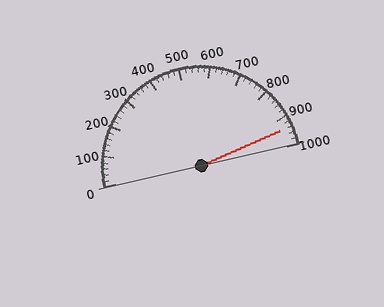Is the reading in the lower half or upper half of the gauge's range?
The reading is in the upper half of the range (0 to 1000).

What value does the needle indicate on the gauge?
The needle indicates approximately 940.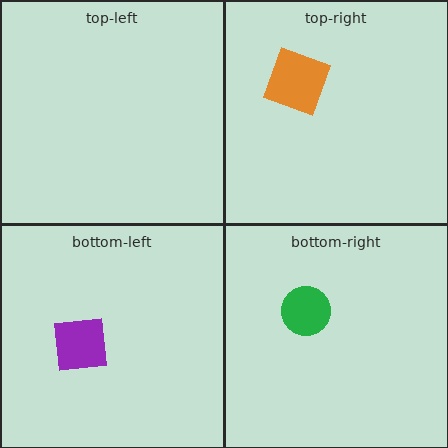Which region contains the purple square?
The bottom-left region.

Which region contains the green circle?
The bottom-right region.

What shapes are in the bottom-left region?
The purple square.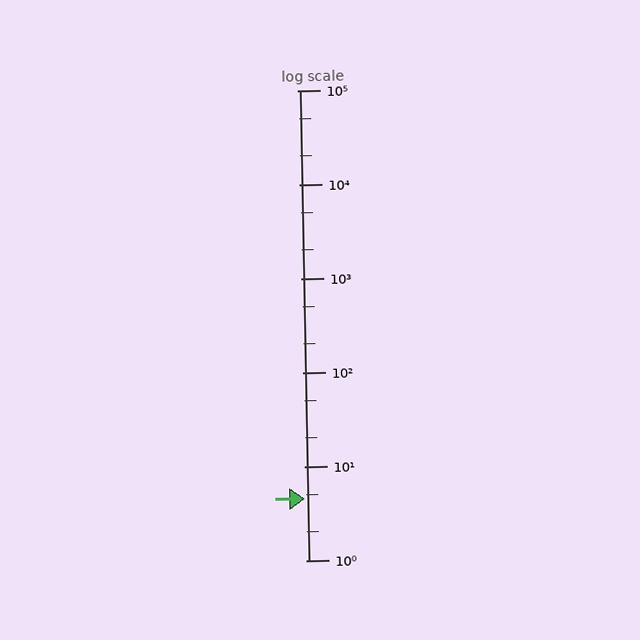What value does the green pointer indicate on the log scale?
The pointer indicates approximately 4.5.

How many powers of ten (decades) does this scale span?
The scale spans 5 decades, from 1 to 100000.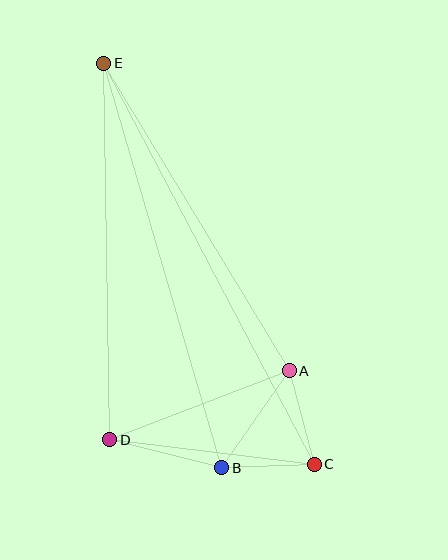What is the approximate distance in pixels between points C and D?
The distance between C and D is approximately 206 pixels.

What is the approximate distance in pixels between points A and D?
The distance between A and D is approximately 192 pixels.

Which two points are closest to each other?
Points B and C are closest to each other.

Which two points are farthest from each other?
Points C and E are farthest from each other.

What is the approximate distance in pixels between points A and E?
The distance between A and E is approximately 359 pixels.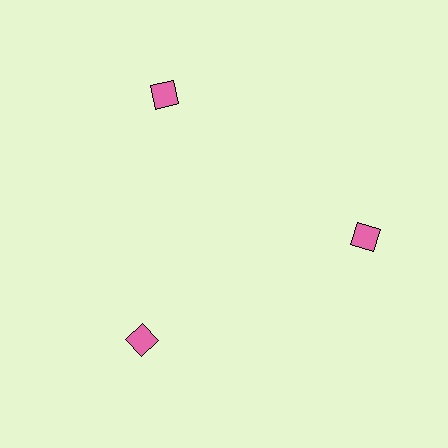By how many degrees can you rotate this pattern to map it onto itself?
The pattern maps onto itself every 120 degrees of rotation.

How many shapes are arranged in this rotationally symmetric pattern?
There are 3 shapes, arranged in 3 groups of 1.